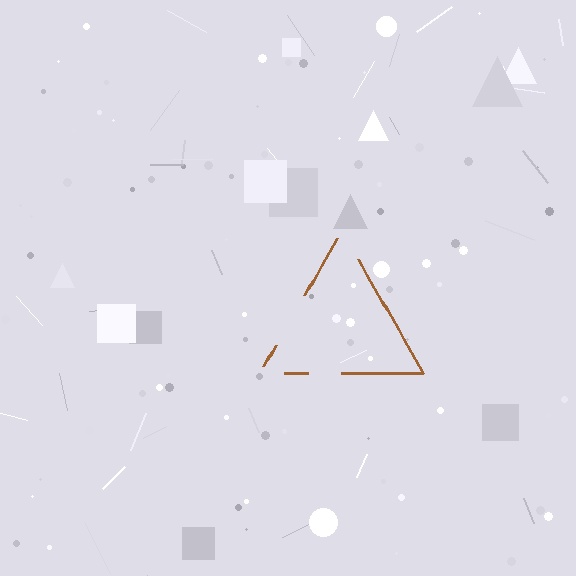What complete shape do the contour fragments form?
The contour fragments form a triangle.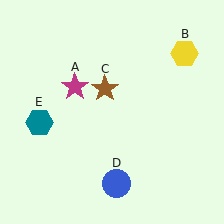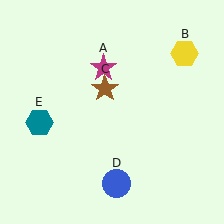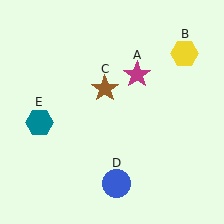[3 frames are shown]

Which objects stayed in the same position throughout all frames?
Yellow hexagon (object B) and brown star (object C) and blue circle (object D) and teal hexagon (object E) remained stationary.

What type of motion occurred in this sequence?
The magenta star (object A) rotated clockwise around the center of the scene.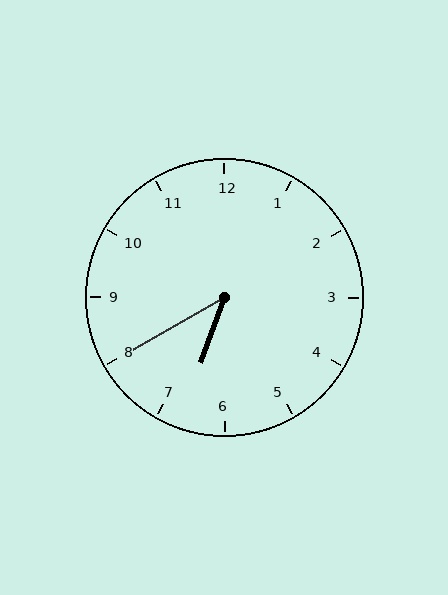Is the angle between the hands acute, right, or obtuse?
It is acute.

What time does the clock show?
6:40.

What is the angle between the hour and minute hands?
Approximately 40 degrees.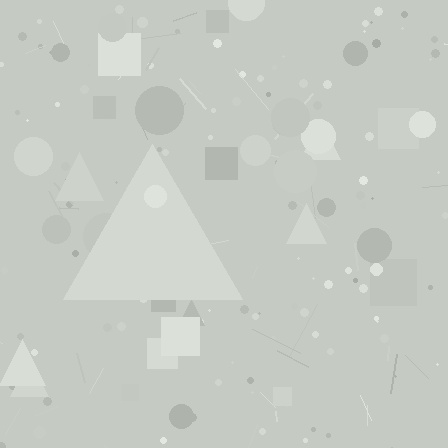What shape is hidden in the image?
A triangle is hidden in the image.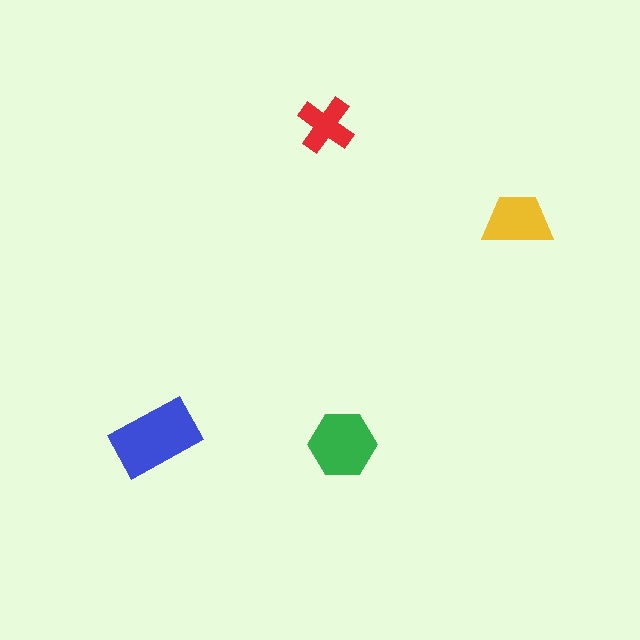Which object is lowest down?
The green hexagon is bottommost.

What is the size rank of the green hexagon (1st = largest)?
2nd.